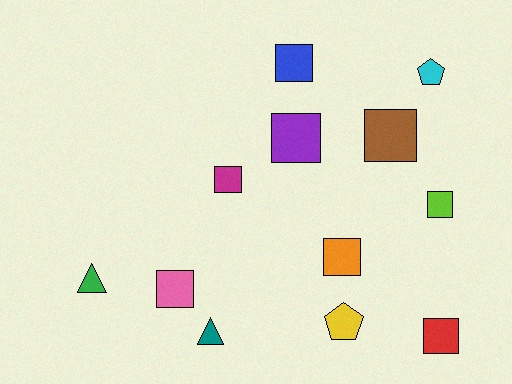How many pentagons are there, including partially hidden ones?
There are 2 pentagons.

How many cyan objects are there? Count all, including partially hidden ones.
There is 1 cyan object.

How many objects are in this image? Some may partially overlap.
There are 12 objects.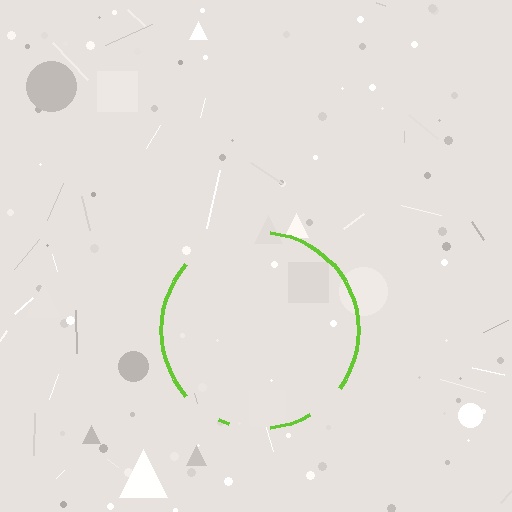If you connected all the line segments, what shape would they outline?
They would outline a circle.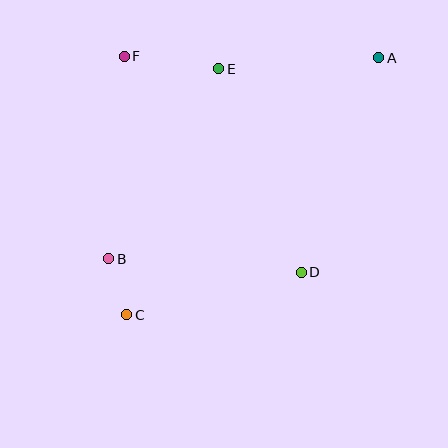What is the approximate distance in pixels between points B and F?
The distance between B and F is approximately 203 pixels.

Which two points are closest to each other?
Points B and C are closest to each other.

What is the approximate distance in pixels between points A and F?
The distance between A and F is approximately 254 pixels.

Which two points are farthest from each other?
Points A and C are farthest from each other.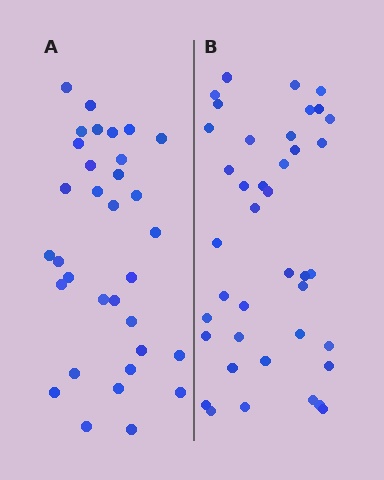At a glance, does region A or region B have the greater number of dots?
Region B (the right region) has more dots.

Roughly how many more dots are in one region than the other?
Region B has roughly 8 or so more dots than region A.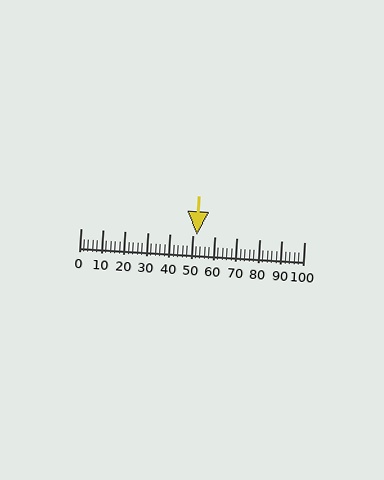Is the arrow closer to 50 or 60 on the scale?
The arrow is closer to 50.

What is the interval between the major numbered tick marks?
The major tick marks are spaced 10 units apart.